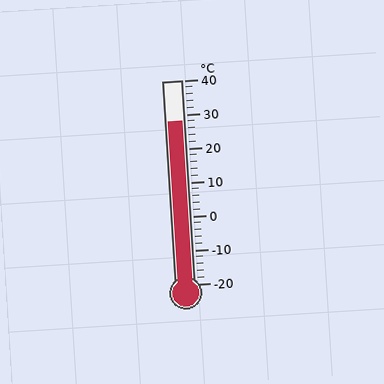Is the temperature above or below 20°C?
The temperature is above 20°C.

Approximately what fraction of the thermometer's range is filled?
The thermometer is filled to approximately 80% of its range.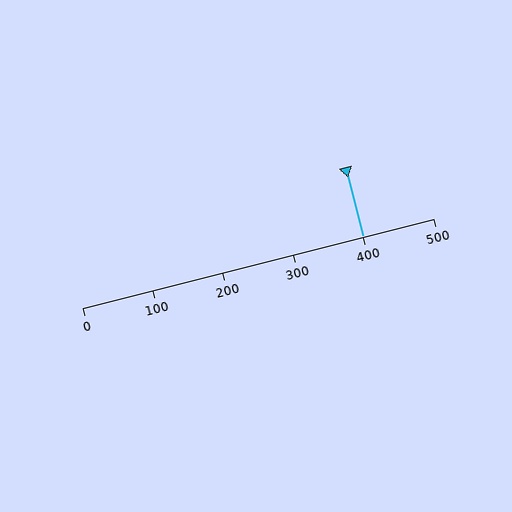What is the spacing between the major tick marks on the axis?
The major ticks are spaced 100 apart.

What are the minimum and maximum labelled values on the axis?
The axis runs from 0 to 500.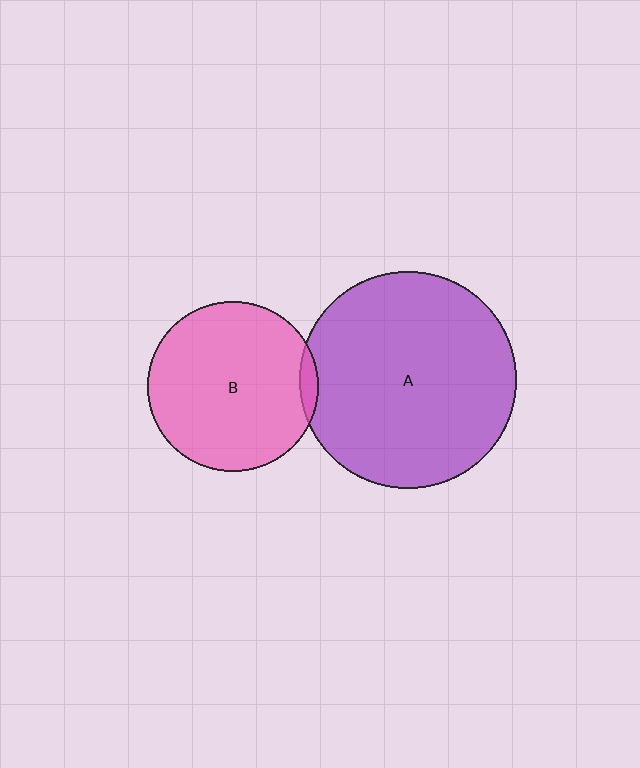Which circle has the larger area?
Circle A (purple).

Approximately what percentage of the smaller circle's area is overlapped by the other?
Approximately 5%.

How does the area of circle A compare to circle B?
Approximately 1.6 times.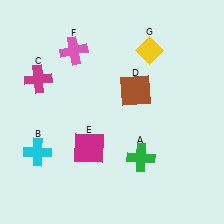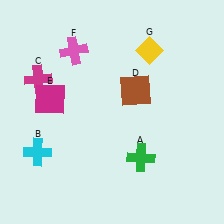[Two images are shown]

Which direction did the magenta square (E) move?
The magenta square (E) moved up.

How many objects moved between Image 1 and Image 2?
1 object moved between the two images.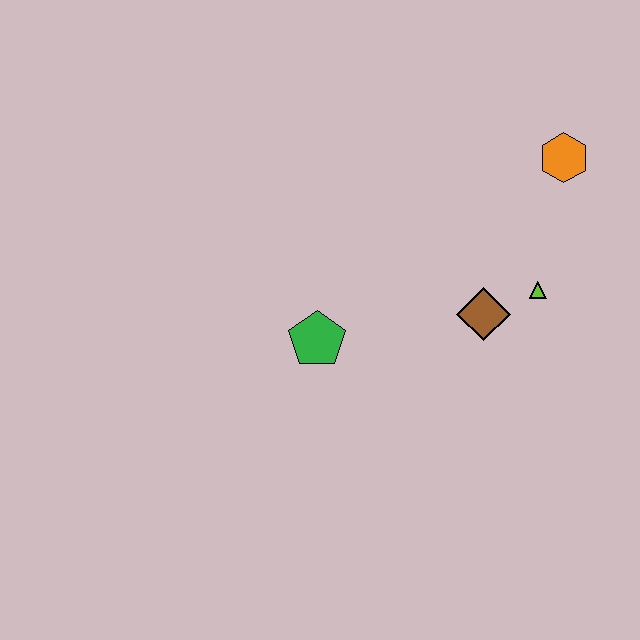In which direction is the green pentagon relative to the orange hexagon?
The green pentagon is to the left of the orange hexagon.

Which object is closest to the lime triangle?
The brown diamond is closest to the lime triangle.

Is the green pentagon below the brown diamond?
Yes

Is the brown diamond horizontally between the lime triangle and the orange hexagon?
No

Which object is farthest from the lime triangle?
The green pentagon is farthest from the lime triangle.